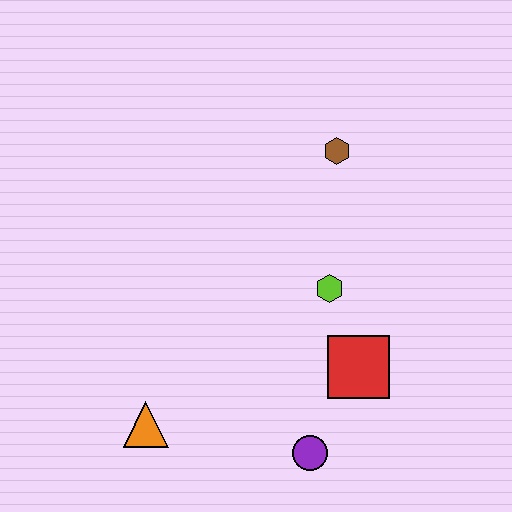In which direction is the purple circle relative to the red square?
The purple circle is below the red square.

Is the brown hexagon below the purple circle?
No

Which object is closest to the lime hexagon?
The red square is closest to the lime hexagon.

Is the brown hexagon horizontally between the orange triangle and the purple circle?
No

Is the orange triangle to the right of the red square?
No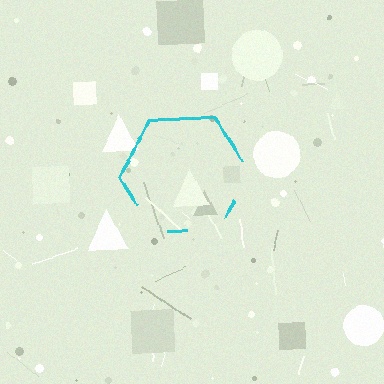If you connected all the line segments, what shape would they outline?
They would outline a hexagon.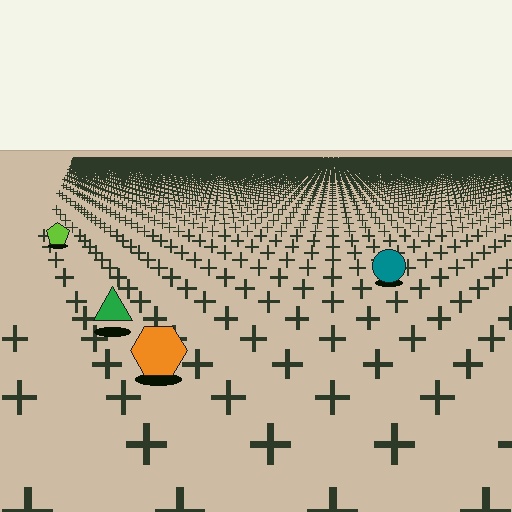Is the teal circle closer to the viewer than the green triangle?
No. The green triangle is closer — you can tell from the texture gradient: the ground texture is coarser near it.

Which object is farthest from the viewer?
The lime pentagon is farthest from the viewer. It appears smaller and the ground texture around it is denser.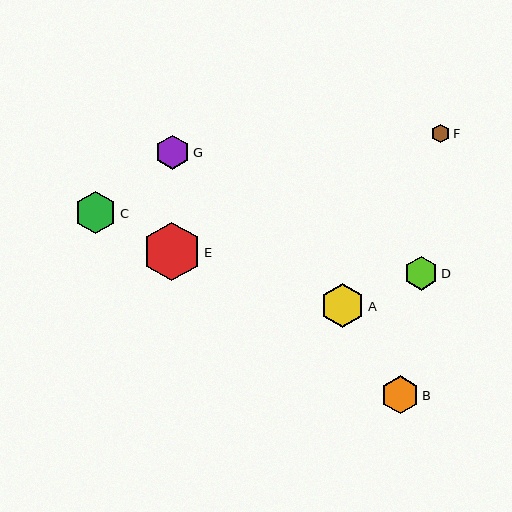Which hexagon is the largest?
Hexagon E is the largest with a size of approximately 59 pixels.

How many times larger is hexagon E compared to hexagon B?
Hexagon E is approximately 1.5 times the size of hexagon B.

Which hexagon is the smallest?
Hexagon F is the smallest with a size of approximately 18 pixels.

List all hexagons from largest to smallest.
From largest to smallest: E, A, C, B, G, D, F.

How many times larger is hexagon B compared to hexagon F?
Hexagon B is approximately 2.1 times the size of hexagon F.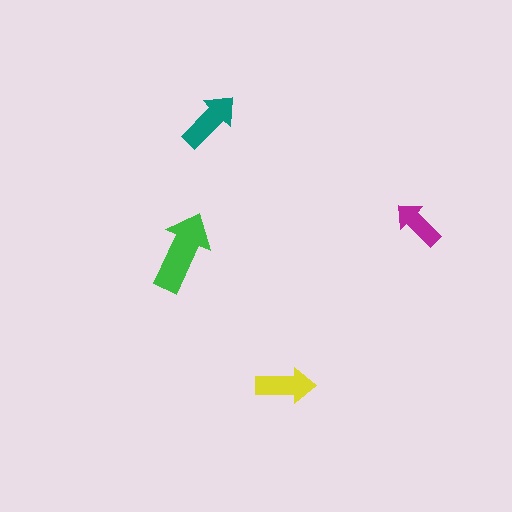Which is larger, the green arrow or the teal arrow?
The green one.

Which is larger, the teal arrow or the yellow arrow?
The teal one.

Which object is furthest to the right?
The magenta arrow is rightmost.